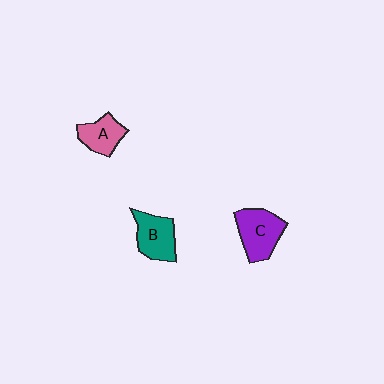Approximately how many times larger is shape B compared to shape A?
Approximately 1.3 times.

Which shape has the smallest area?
Shape A (pink).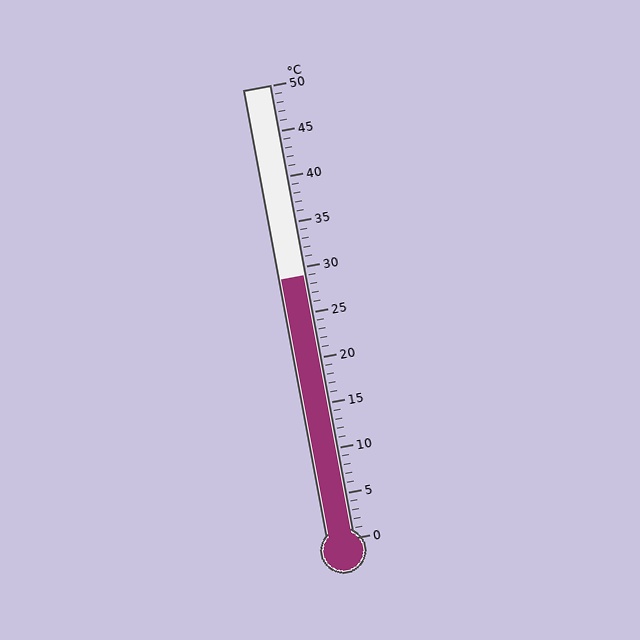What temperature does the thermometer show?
The thermometer shows approximately 29°C.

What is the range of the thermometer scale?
The thermometer scale ranges from 0°C to 50°C.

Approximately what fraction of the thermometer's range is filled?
The thermometer is filled to approximately 60% of its range.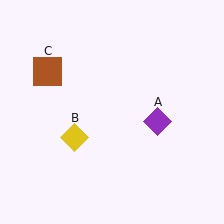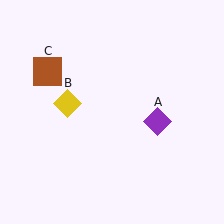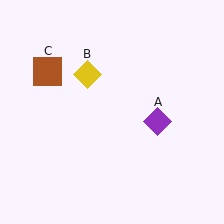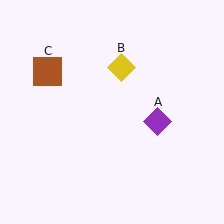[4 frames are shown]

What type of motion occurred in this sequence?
The yellow diamond (object B) rotated clockwise around the center of the scene.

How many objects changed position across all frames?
1 object changed position: yellow diamond (object B).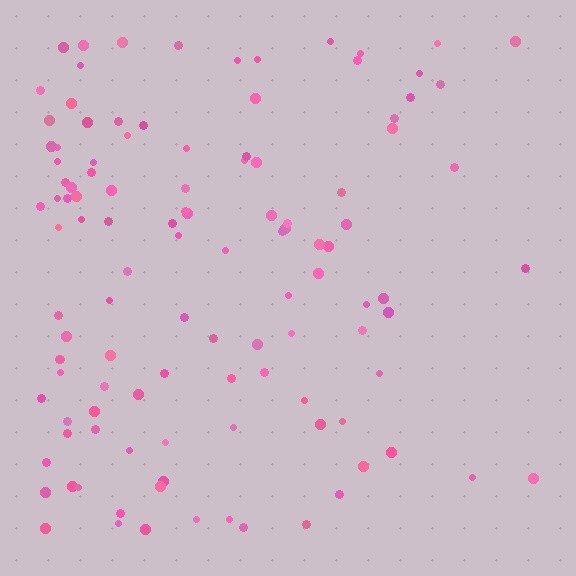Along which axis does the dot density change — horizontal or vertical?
Horizontal.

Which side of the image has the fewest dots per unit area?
The right.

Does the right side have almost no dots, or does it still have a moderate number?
Still a moderate number, just noticeably fewer than the left.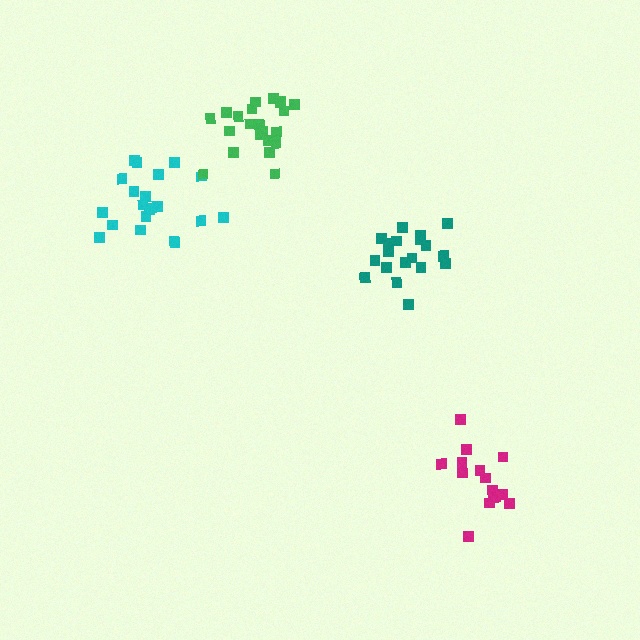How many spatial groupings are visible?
There are 4 spatial groupings.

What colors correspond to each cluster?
The clusters are colored: teal, magenta, cyan, green.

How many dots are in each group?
Group 1: 19 dots, Group 2: 15 dots, Group 3: 21 dots, Group 4: 21 dots (76 total).